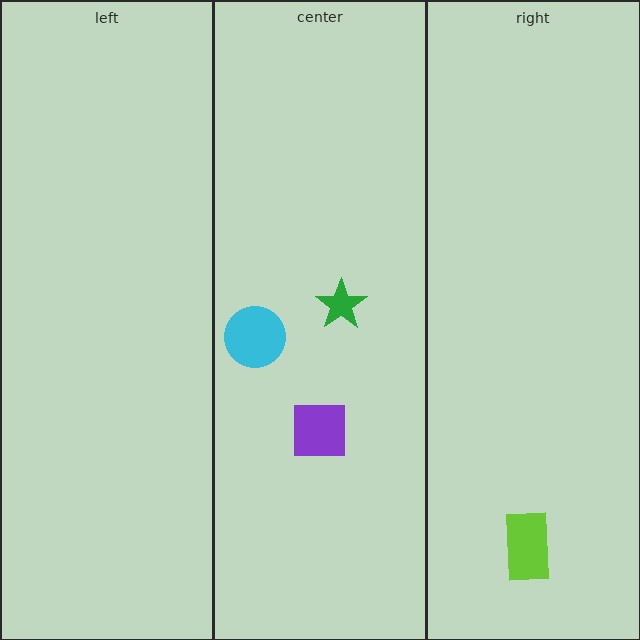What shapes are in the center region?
The green star, the cyan circle, the purple square.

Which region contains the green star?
The center region.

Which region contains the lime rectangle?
The right region.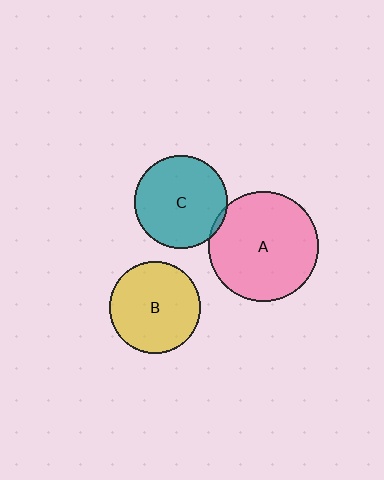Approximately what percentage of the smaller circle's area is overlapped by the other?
Approximately 5%.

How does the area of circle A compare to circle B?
Approximately 1.4 times.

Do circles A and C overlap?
Yes.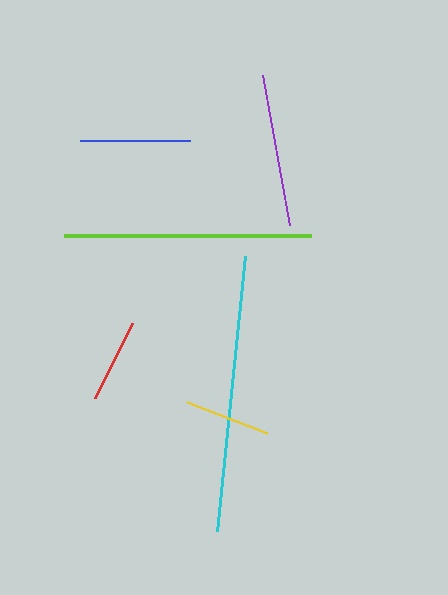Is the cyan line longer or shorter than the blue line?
The cyan line is longer than the blue line.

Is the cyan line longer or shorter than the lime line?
The cyan line is longer than the lime line.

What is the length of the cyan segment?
The cyan segment is approximately 277 pixels long.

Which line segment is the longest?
The cyan line is the longest at approximately 277 pixels.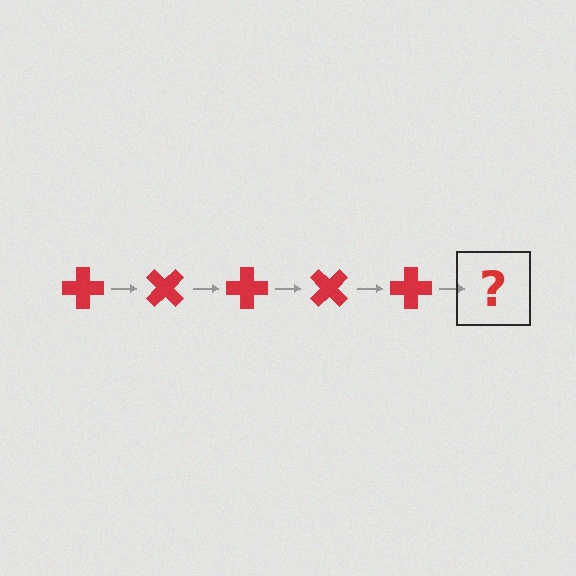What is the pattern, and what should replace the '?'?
The pattern is that the cross rotates 45 degrees each step. The '?' should be a red cross rotated 225 degrees.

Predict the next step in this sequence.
The next step is a red cross rotated 225 degrees.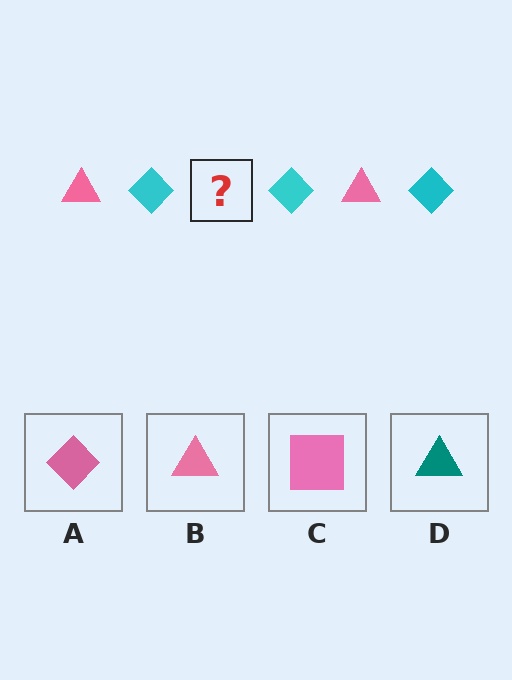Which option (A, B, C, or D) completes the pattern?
B.